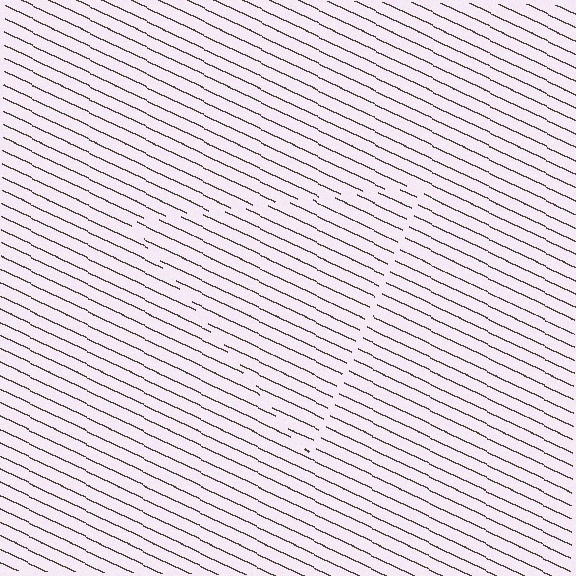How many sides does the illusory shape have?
3 sides — the line-ends trace a triangle.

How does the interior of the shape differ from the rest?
The interior of the shape contains the same grating, shifted by half a period — the contour is defined by the phase discontinuity where line-ends from the inner and outer gratings abut.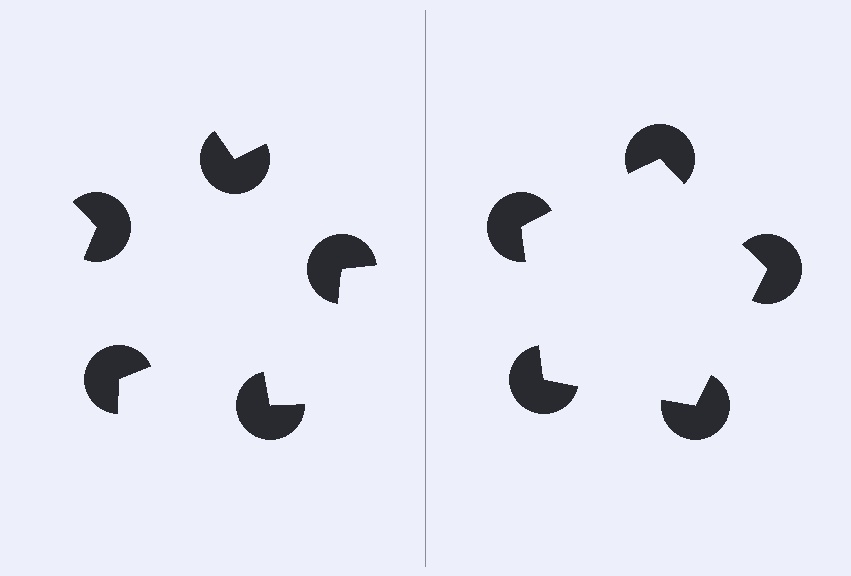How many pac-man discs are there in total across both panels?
10 — 5 on each side.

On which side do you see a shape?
An illusory pentagon appears on the right side. On the left side the wedge cuts are rotated, so no coherent shape forms.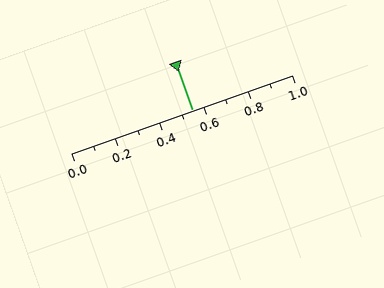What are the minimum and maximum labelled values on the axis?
The axis runs from 0.0 to 1.0.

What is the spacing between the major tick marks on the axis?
The major ticks are spaced 0.2 apart.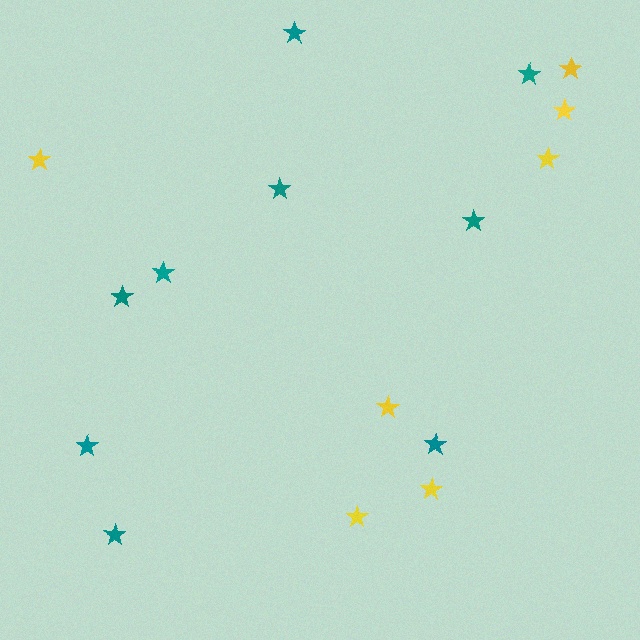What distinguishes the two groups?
There are 2 groups: one group of teal stars (9) and one group of yellow stars (7).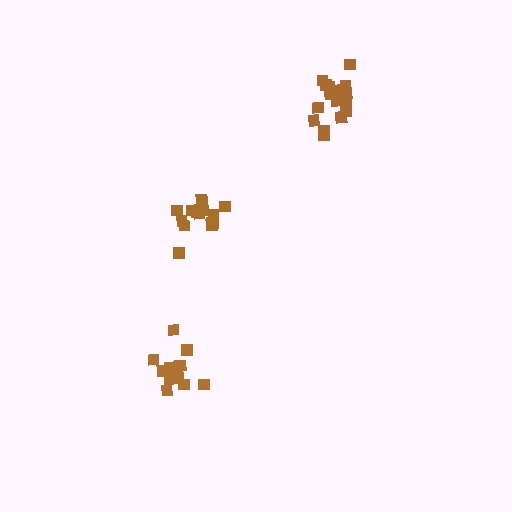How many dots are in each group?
Group 1: 18 dots, Group 2: 14 dots, Group 3: 12 dots (44 total).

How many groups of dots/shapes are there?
There are 3 groups.